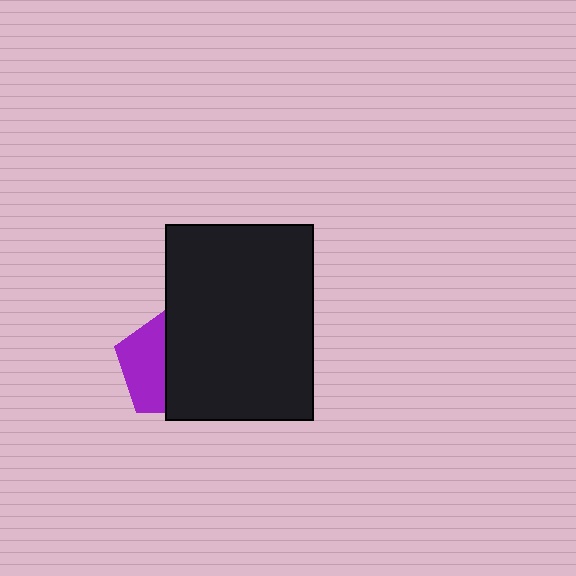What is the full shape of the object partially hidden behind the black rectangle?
The partially hidden object is a purple pentagon.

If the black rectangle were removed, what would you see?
You would see the complete purple pentagon.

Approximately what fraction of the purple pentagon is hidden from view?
Roughly 57% of the purple pentagon is hidden behind the black rectangle.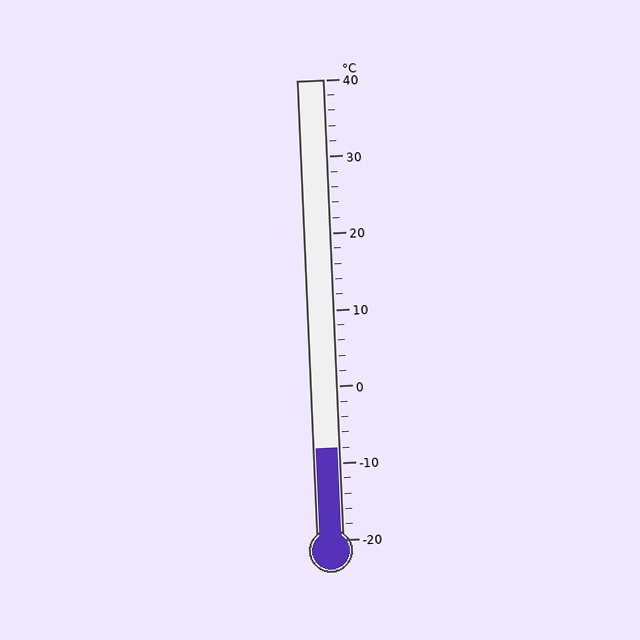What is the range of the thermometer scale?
The thermometer scale ranges from -20°C to 40°C.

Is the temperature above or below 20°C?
The temperature is below 20°C.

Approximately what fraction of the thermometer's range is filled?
The thermometer is filled to approximately 20% of its range.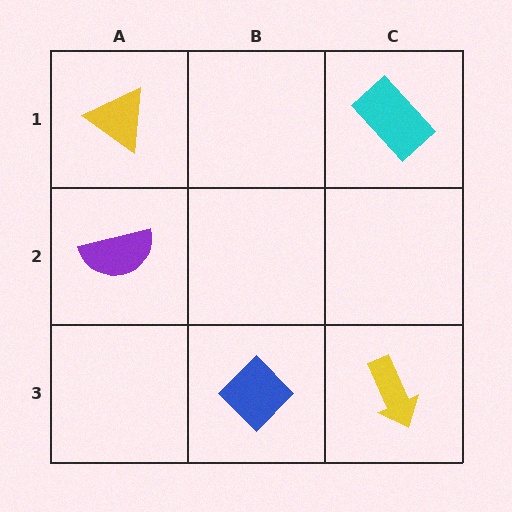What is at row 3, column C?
A yellow arrow.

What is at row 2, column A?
A purple semicircle.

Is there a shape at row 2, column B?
No, that cell is empty.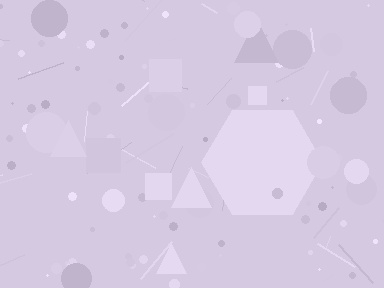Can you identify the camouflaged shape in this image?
The camouflaged shape is a hexagon.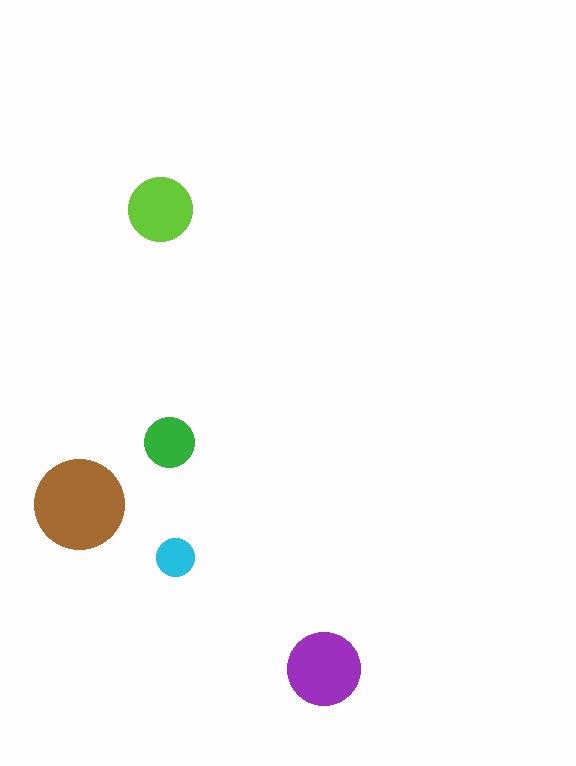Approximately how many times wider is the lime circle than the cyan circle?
About 1.5 times wider.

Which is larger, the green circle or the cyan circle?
The green one.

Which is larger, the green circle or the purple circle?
The purple one.